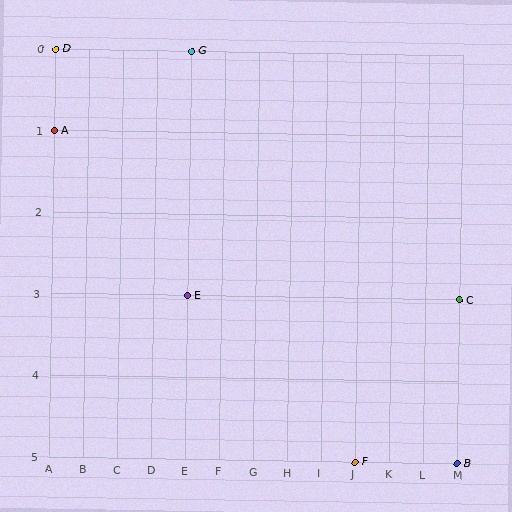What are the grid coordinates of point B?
Point B is at grid coordinates (M, 5).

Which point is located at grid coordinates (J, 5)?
Point F is at (J, 5).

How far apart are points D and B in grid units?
Points D and B are 12 columns and 5 rows apart (about 13.0 grid units diagonally).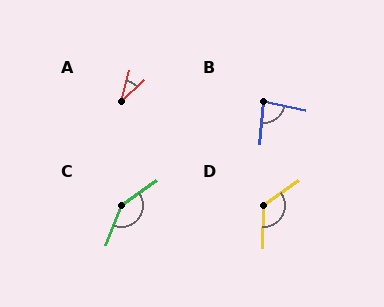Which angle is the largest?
C, at approximately 146 degrees.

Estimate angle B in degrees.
Approximately 82 degrees.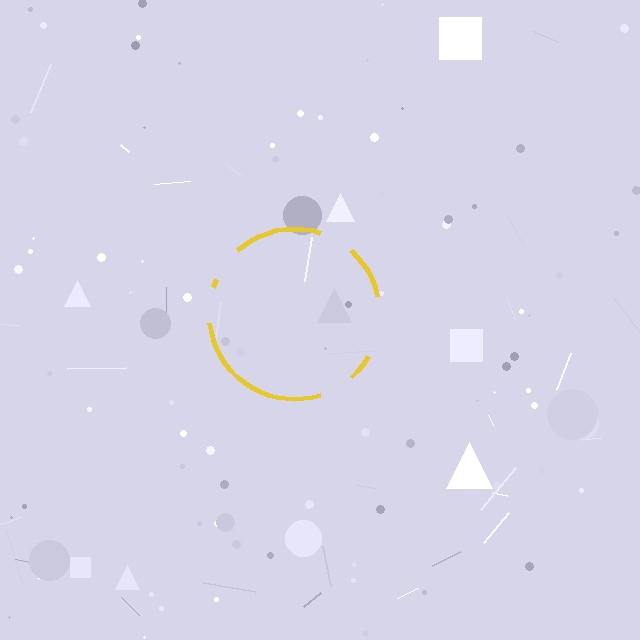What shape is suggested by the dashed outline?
The dashed outline suggests a circle.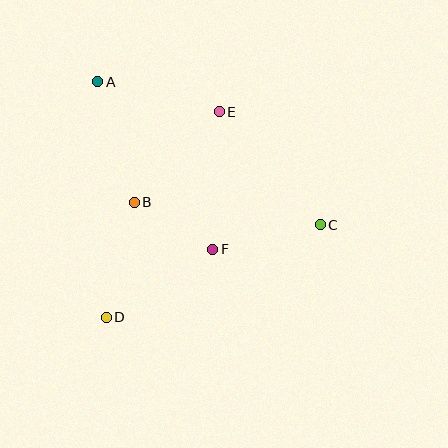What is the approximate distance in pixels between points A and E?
The distance between A and E is approximately 125 pixels.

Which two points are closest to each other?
Points B and F are closest to each other.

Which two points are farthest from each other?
Points A and C are farthest from each other.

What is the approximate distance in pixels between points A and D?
The distance between A and D is approximately 235 pixels.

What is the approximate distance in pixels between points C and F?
The distance between C and F is approximately 110 pixels.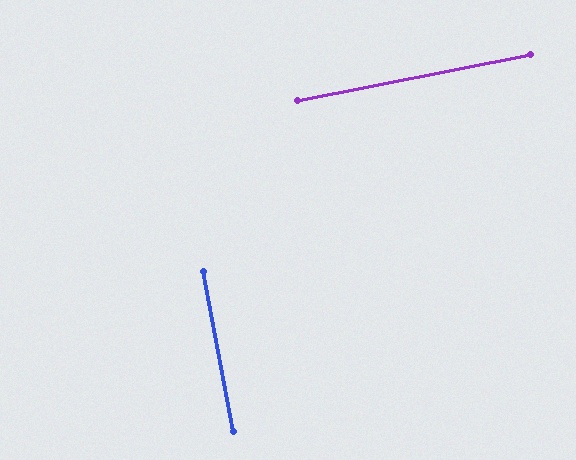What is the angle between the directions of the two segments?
Approximately 89 degrees.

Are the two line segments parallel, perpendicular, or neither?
Perpendicular — they meet at approximately 89°.